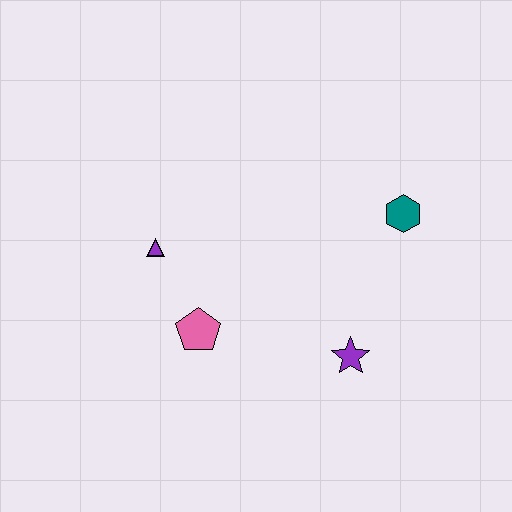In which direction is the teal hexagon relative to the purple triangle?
The teal hexagon is to the right of the purple triangle.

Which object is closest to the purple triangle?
The pink pentagon is closest to the purple triangle.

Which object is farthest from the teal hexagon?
The purple triangle is farthest from the teal hexagon.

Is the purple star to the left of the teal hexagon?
Yes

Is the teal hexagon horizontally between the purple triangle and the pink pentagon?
No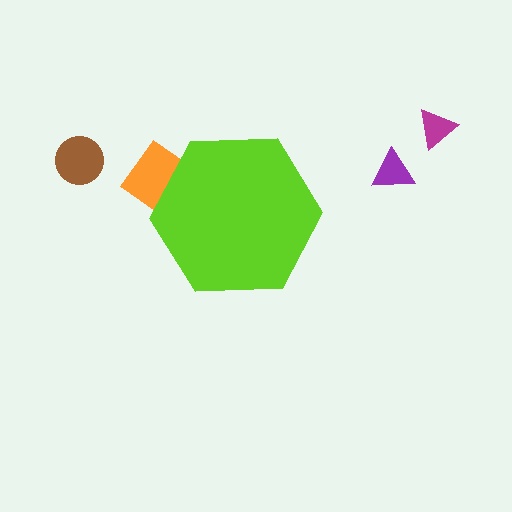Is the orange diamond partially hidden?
Yes, the orange diamond is partially hidden behind the lime hexagon.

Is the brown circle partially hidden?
No, the brown circle is fully visible.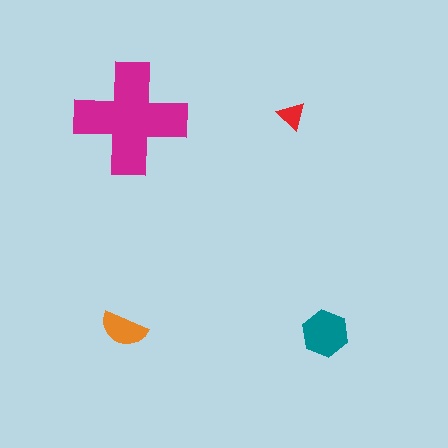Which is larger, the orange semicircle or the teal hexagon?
The teal hexagon.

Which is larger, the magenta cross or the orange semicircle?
The magenta cross.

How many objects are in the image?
There are 4 objects in the image.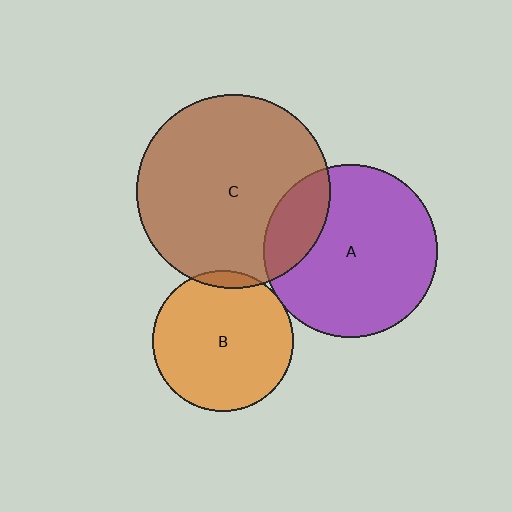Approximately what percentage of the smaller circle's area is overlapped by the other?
Approximately 5%.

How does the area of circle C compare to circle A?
Approximately 1.3 times.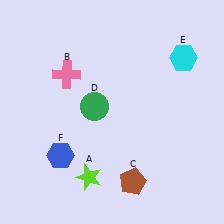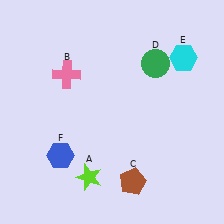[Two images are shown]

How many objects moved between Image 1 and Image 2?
1 object moved between the two images.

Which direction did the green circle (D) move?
The green circle (D) moved right.